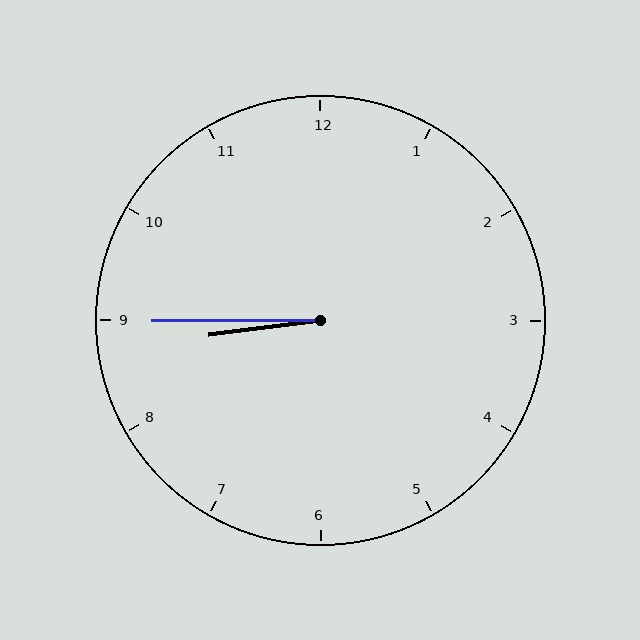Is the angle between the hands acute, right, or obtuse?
It is acute.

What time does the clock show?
8:45.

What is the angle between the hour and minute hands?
Approximately 8 degrees.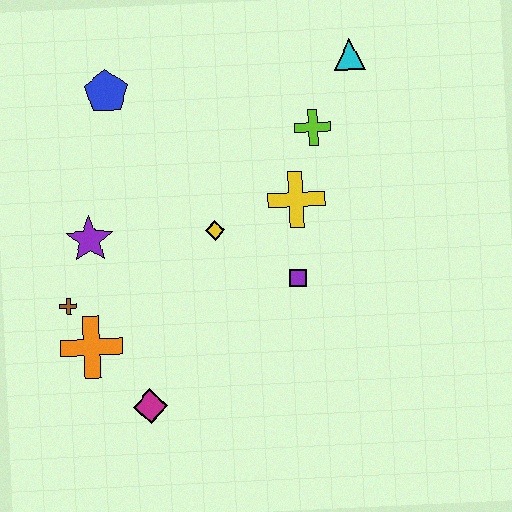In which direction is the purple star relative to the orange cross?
The purple star is above the orange cross.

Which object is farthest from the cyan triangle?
The magenta diamond is farthest from the cyan triangle.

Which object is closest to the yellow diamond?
The yellow cross is closest to the yellow diamond.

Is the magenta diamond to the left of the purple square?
Yes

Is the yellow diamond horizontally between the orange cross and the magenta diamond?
No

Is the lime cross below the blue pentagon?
Yes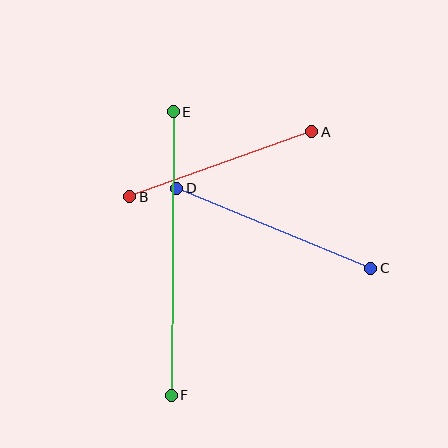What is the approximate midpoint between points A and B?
The midpoint is at approximately (221, 164) pixels.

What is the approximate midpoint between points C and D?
The midpoint is at approximately (274, 228) pixels.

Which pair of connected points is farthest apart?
Points E and F are farthest apart.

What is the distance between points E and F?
The distance is approximately 283 pixels.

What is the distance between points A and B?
The distance is approximately 193 pixels.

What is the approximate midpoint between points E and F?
The midpoint is at approximately (172, 253) pixels.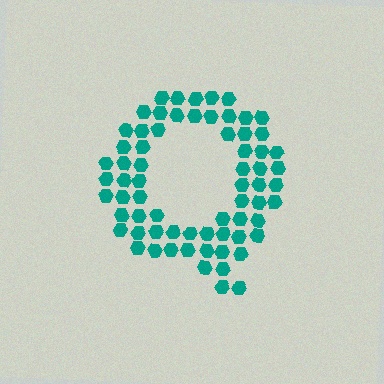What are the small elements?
The small elements are hexagons.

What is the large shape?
The large shape is the letter Q.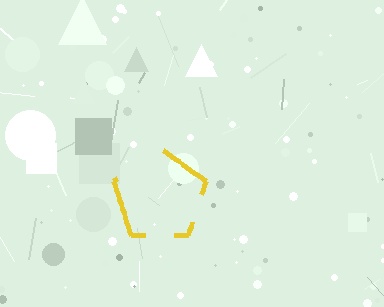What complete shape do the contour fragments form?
The contour fragments form a pentagon.